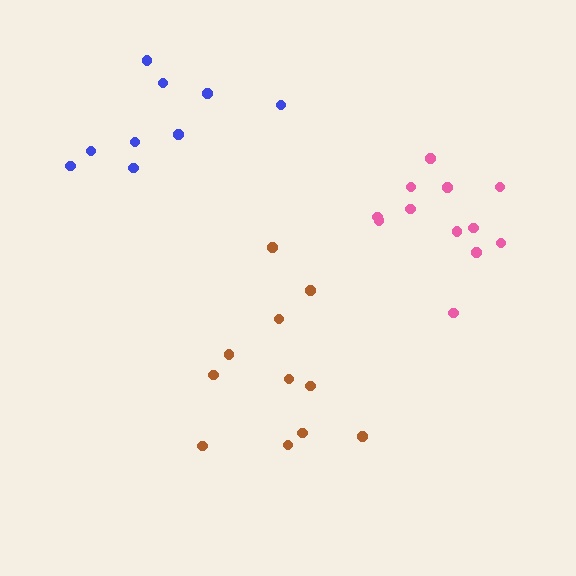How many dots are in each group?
Group 1: 12 dots, Group 2: 9 dots, Group 3: 11 dots (32 total).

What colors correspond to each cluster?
The clusters are colored: pink, blue, brown.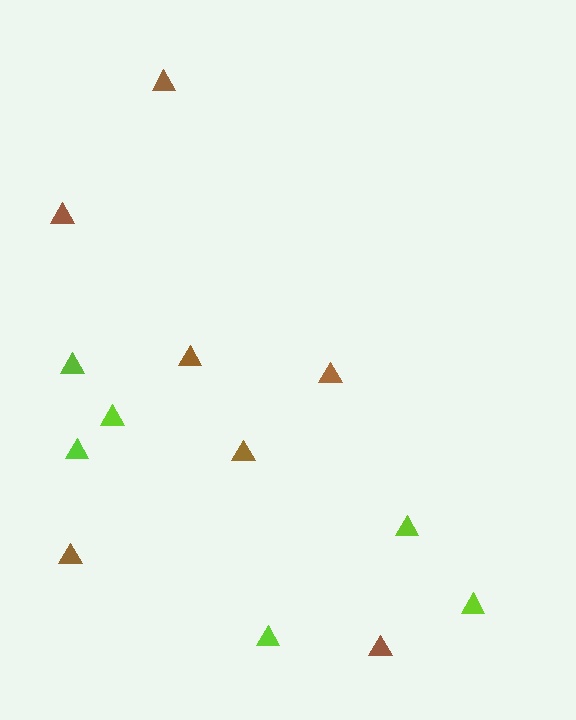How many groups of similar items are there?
There are 2 groups: one group of lime triangles (6) and one group of brown triangles (7).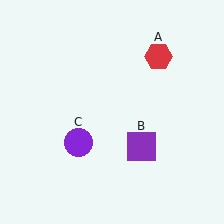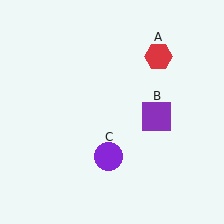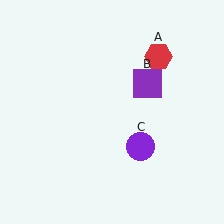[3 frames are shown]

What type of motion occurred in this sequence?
The purple square (object B), purple circle (object C) rotated counterclockwise around the center of the scene.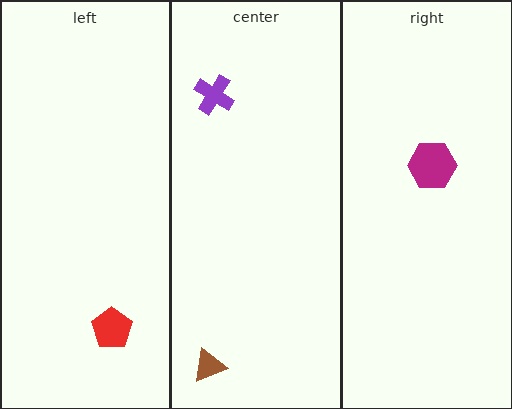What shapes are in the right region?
The magenta hexagon.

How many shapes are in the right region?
1.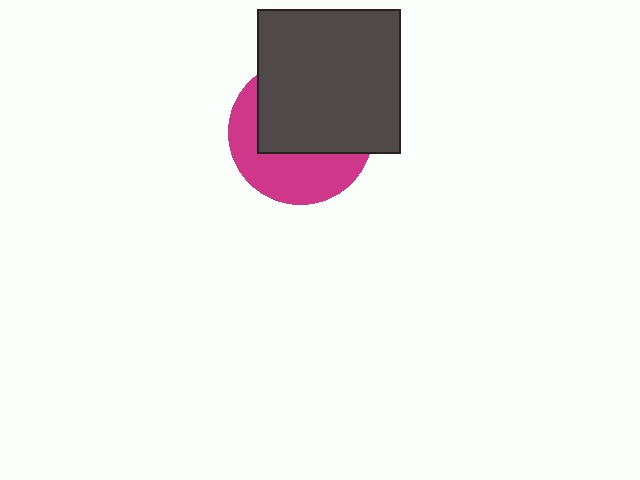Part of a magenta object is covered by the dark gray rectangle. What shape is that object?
It is a circle.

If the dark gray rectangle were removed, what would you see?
You would see the complete magenta circle.